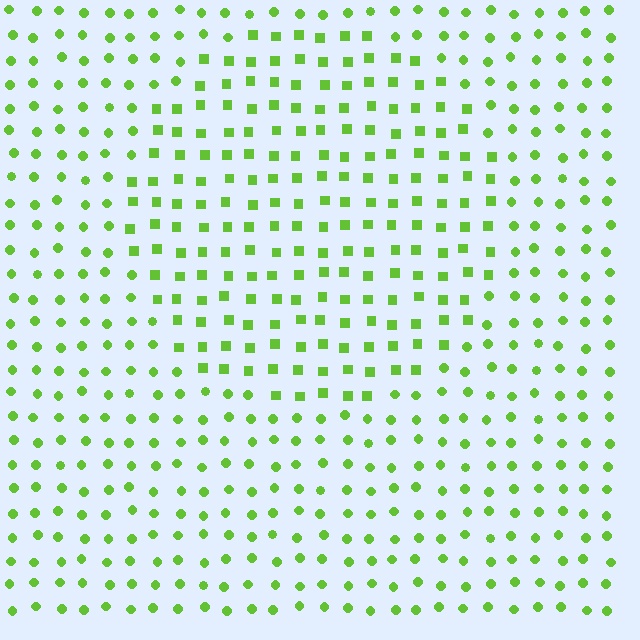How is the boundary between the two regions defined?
The boundary is defined by a change in element shape: squares inside vs. circles outside. All elements share the same color and spacing.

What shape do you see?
I see a circle.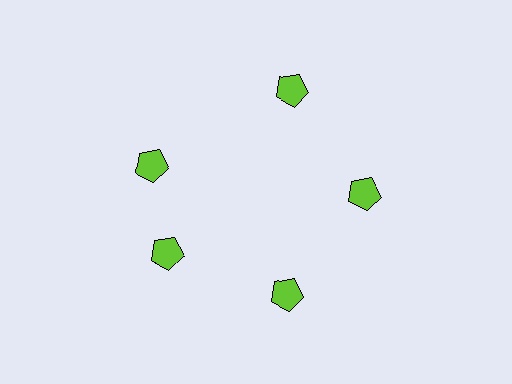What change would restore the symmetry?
The symmetry would be restored by rotating it back into even spacing with its neighbors so that all 5 pentagons sit at equal angles and equal distance from the center.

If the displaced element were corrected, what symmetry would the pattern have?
It would have 5-fold rotational symmetry — the pattern would map onto itself every 72 degrees.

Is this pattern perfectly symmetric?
No. The 5 lime pentagons are arranged in a ring, but one element near the 10 o'clock position is rotated out of alignment along the ring, breaking the 5-fold rotational symmetry.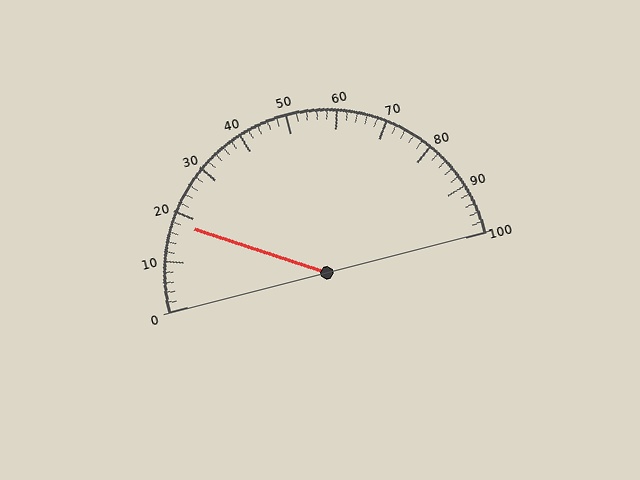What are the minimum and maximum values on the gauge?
The gauge ranges from 0 to 100.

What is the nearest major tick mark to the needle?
The nearest major tick mark is 20.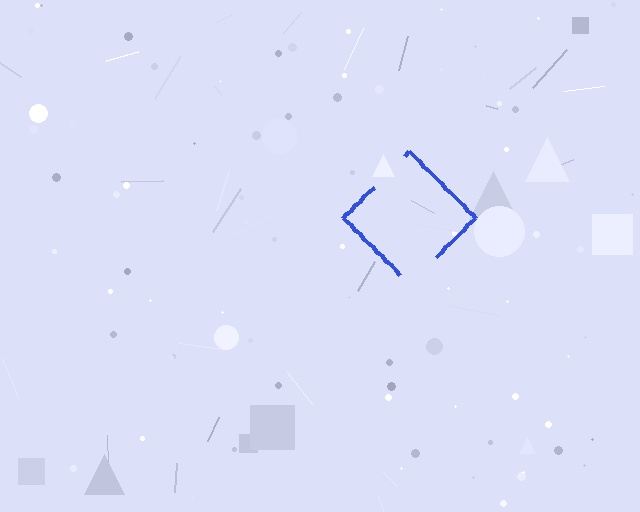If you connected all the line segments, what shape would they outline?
They would outline a diamond.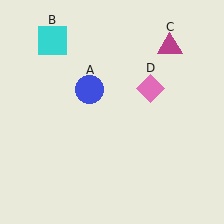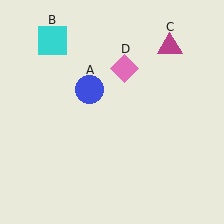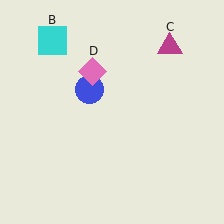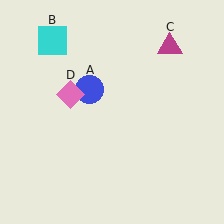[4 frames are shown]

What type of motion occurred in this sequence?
The pink diamond (object D) rotated counterclockwise around the center of the scene.